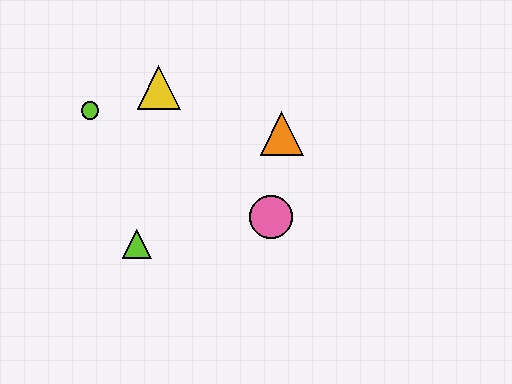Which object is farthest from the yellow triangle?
The pink circle is farthest from the yellow triangle.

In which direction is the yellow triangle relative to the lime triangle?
The yellow triangle is above the lime triangle.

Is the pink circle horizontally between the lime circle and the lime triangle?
No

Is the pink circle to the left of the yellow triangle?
No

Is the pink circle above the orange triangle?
No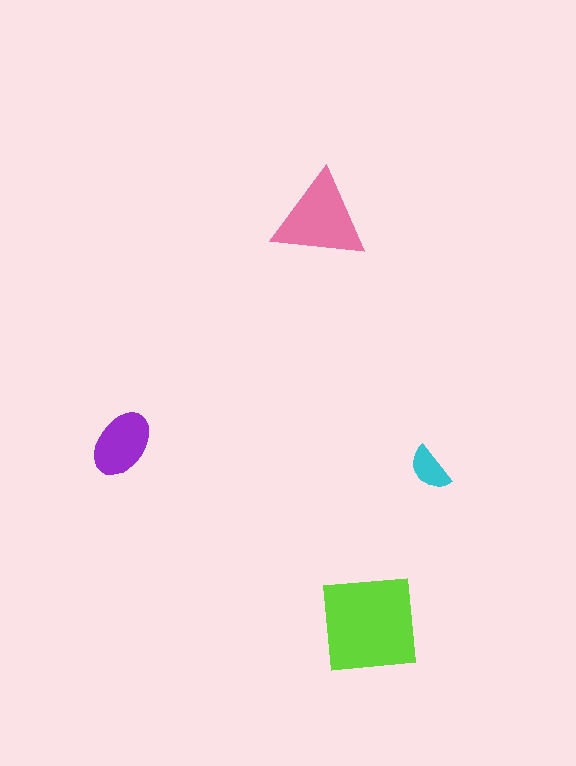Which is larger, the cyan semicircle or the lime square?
The lime square.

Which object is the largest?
The lime square.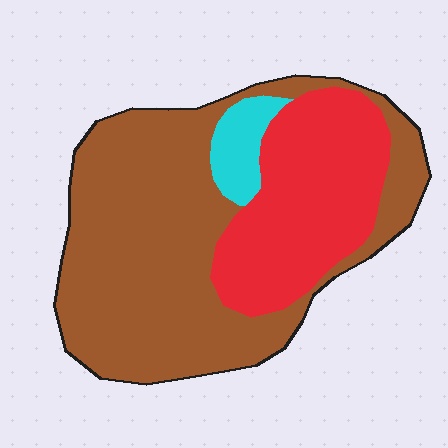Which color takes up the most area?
Brown, at roughly 60%.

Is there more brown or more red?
Brown.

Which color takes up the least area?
Cyan, at roughly 5%.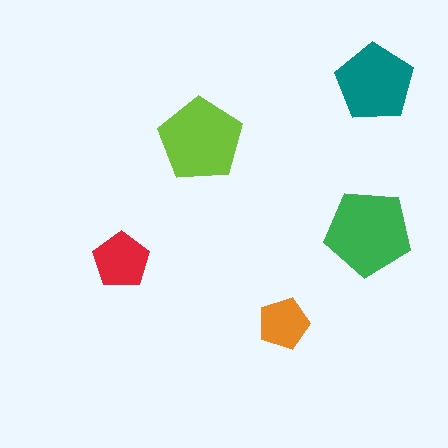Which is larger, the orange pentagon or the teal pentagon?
The teal one.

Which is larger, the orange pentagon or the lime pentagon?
The lime one.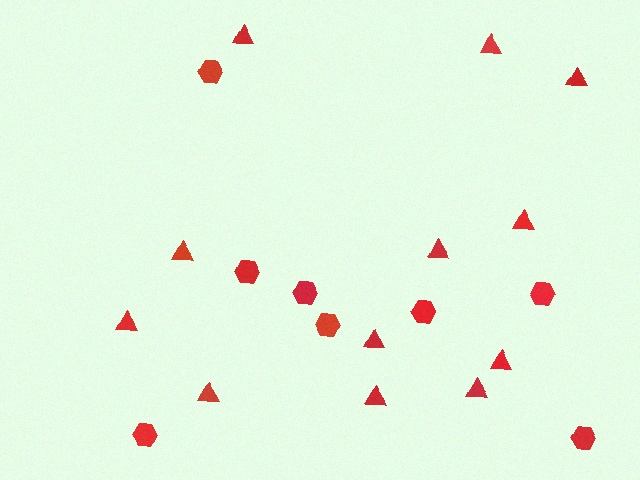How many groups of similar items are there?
There are 2 groups: one group of triangles (12) and one group of hexagons (8).